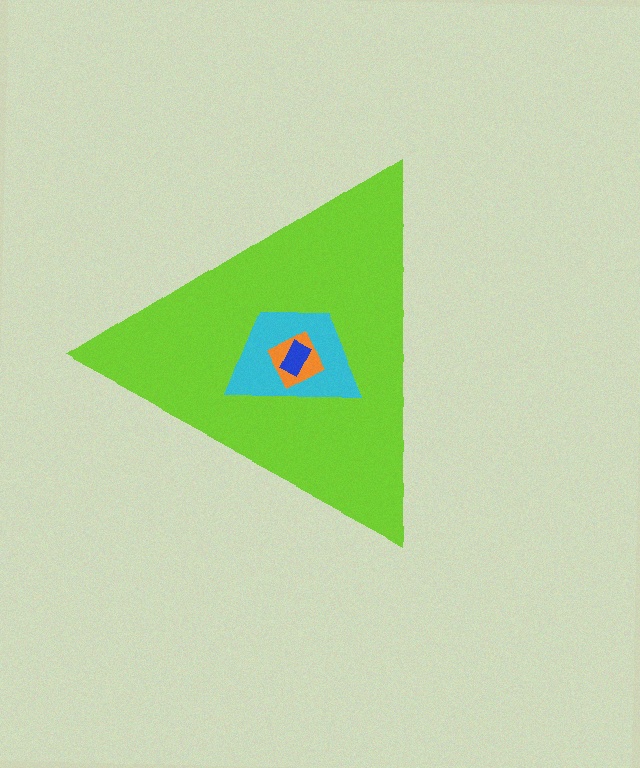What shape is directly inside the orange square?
The blue rectangle.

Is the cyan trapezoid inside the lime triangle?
Yes.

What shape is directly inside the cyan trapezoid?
The orange square.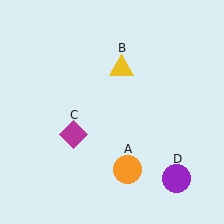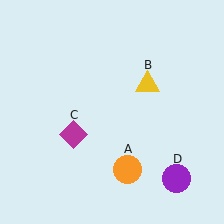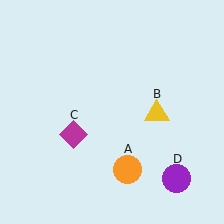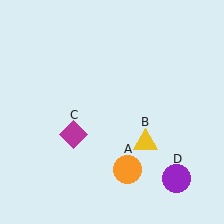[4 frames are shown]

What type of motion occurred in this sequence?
The yellow triangle (object B) rotated clockwise around the center of the scene.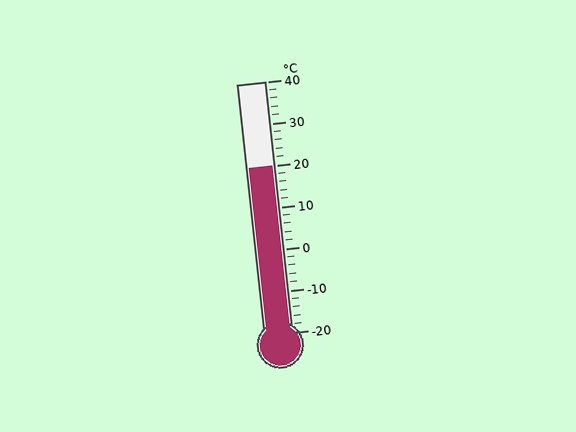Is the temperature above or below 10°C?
The temperature is above 10°C.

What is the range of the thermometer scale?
The thermometer scale ranges from -20°C to 40°C.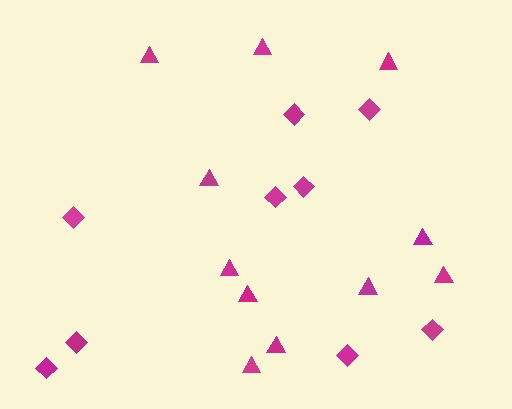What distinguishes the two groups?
There are 2 groups: one group of triangles (11) and one group of diamonds (9).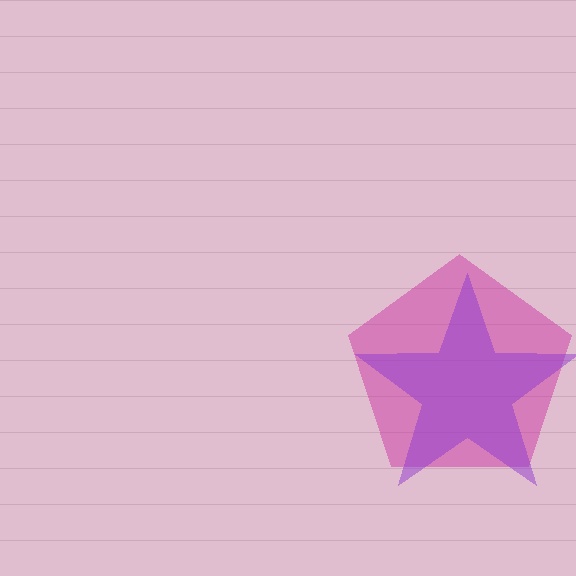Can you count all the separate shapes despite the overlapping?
Yes, there are 2 separate shapes.